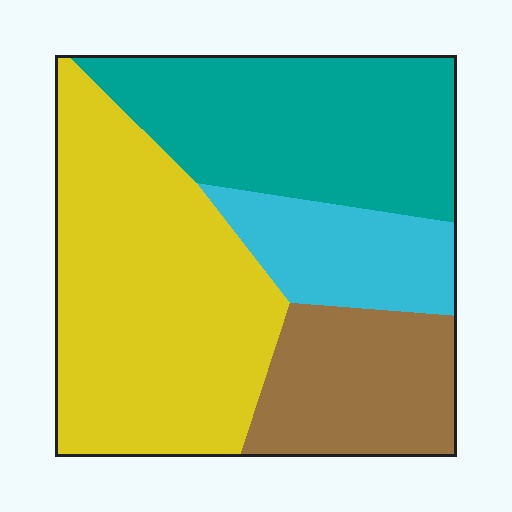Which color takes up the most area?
Yellow, at roughly 40%.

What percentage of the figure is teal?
Teal takes up between a quarter and a half of the figure.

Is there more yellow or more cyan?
Yellow.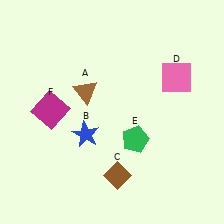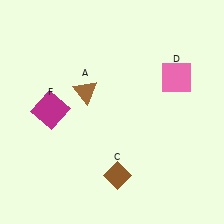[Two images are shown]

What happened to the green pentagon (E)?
The green pentagon (E) was removed in Image 2. It was in the bottom-right area of Image 1.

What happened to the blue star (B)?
The blue star (B) was removed in Image 2. It was in the bottom-left area of Image 1.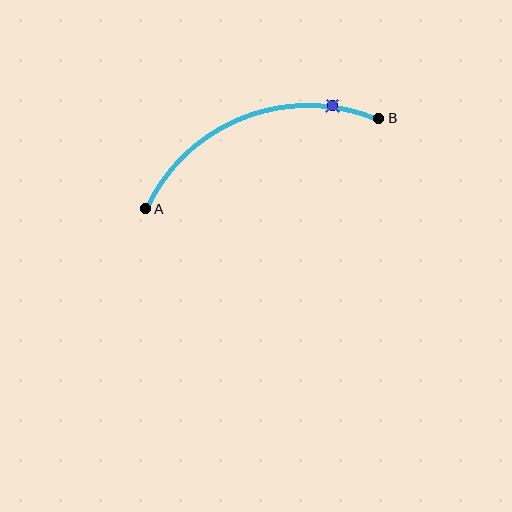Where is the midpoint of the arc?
The arc midpoint is the point on the curve farthest from the straight line joining A and B. It sits above that line.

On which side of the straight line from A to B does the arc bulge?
The arc bulges above the straight line connecting A and B.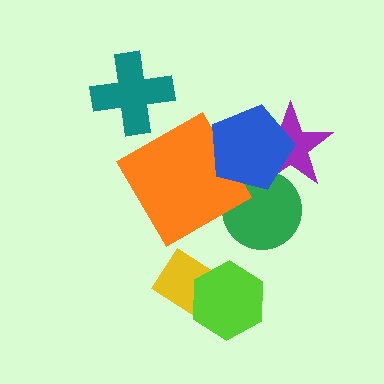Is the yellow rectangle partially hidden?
Yes, it is partially covered by another shape.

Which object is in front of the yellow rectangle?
The lime hexagon is in front of the yellow rectangle.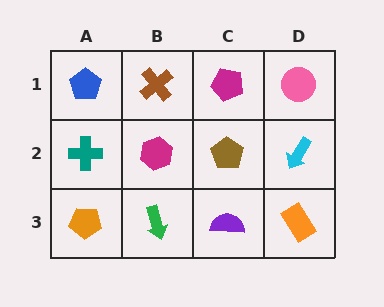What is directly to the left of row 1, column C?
A brown cross.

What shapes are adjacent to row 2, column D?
A pink circle (row 1, column D), an orange rectangle (row 3, column D), a brown pentagon (row 2, column C).